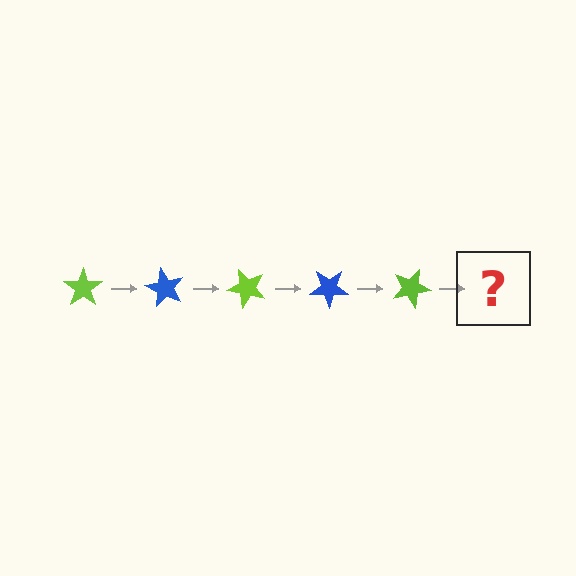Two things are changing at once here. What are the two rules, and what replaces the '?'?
The two rules are that it rotates 60 degrees each step and the color cycles through lime and blue. The '?' should be a blue star, rotated 300 degrees from the start.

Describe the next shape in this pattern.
It should be a blue star, rotated 300 degrees from the start.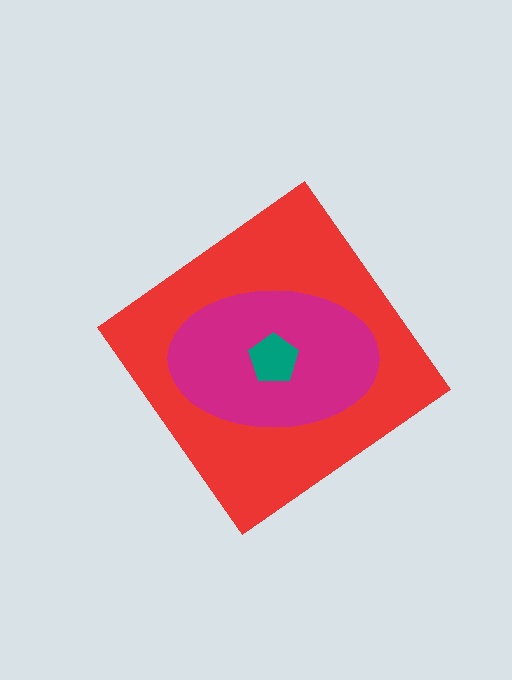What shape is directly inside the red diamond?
The magenta ellipse.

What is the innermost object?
The teal pentagon.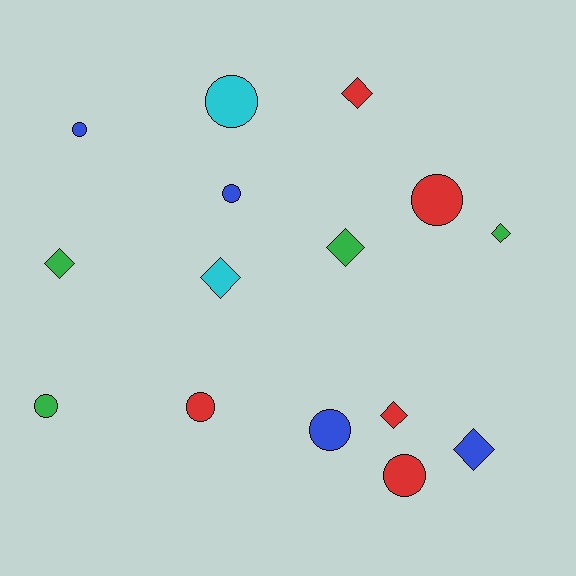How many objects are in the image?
There are 15 objects.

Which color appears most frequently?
Red, with 5 objects.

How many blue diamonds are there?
There is 1 blue diamond.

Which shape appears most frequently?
Circle, with 8 objects.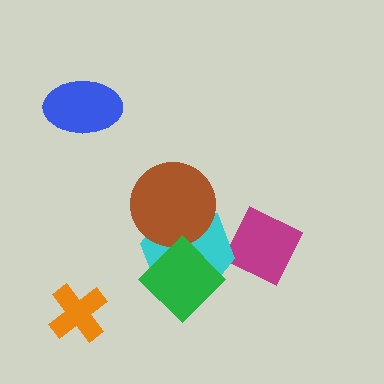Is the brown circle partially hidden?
Yes, it is partially covered by another shape.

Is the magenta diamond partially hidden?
Yes, it is partially covered by another shape.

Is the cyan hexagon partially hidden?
Yes, it is partially covered by another shape.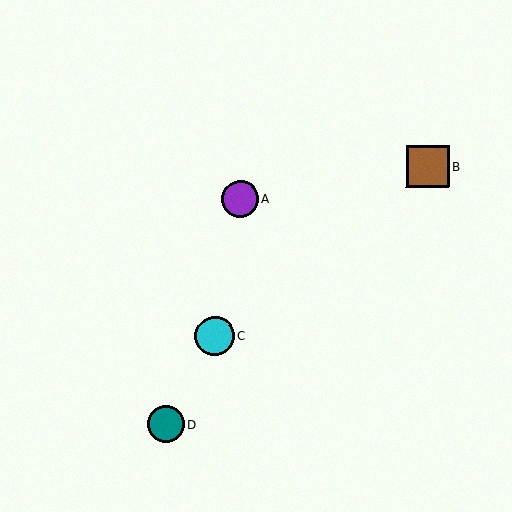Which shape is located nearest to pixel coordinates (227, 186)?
The purple circle (labeled A) at (240, 199) is nearest to that location.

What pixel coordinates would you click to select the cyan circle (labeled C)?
Click at (215, 336) to select the cyan circle C.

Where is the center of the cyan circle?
The center of the cyan circle is at (215, 336).